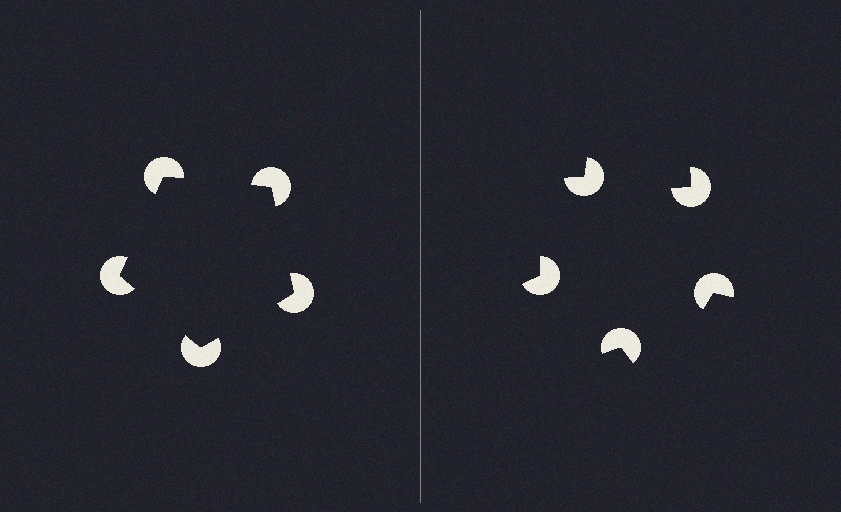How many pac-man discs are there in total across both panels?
10 — 5 on each side.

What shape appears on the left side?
An illusory pentagon.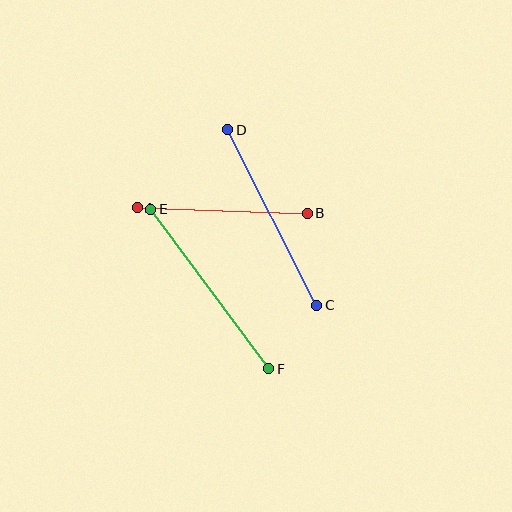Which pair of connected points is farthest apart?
Points E and F are farthest apart.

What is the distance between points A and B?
The distance is approximately 170 pixels.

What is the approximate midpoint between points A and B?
The midpoint is at approximately (222, 211) pixels.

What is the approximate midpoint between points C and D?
The midpoint is at approximately (272, 217) pixels.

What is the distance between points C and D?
The distance is approximately 197 pixels.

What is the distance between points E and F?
The distance is approximately 199 pixels.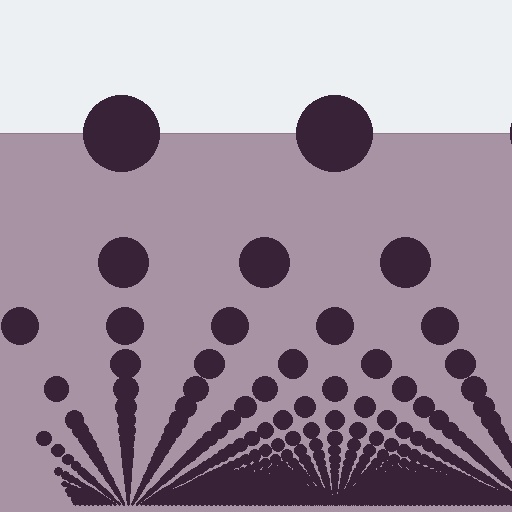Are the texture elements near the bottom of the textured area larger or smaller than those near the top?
Smaller. The gradient is inverted — elements near the bottom are smaller and denser.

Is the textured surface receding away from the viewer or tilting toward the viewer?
The surface appears to tilt toward the viewer. Texture elements get larger and sparser toward the top.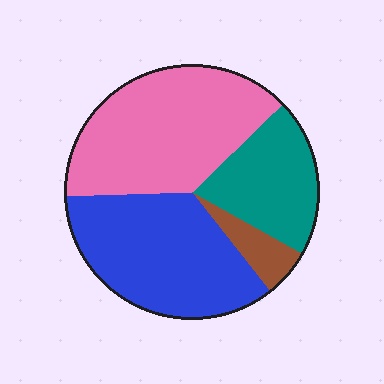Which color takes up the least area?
Brown, at roughly 5%.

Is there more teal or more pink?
Pink.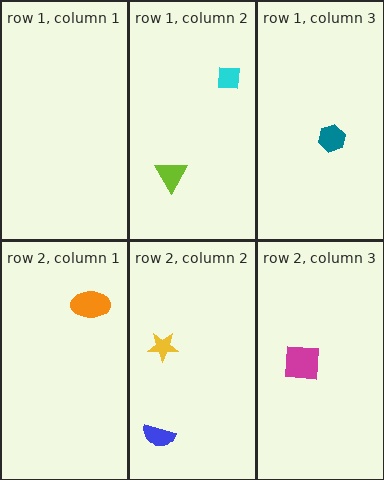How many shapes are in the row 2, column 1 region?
1.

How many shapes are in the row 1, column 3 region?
1.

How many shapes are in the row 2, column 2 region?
2.